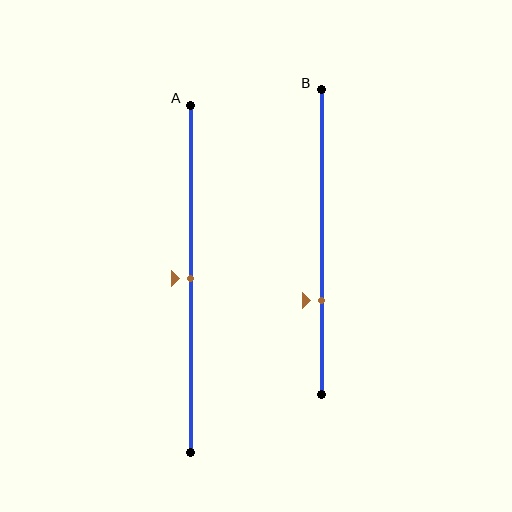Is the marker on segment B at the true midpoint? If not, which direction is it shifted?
No, the marker on segment B is shifted downward by about 19% of the segment length.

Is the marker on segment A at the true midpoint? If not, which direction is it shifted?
Yes, the marker on segment A is at the true midpoint.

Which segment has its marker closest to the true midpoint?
Segment A has its marker closest to the true midpoint.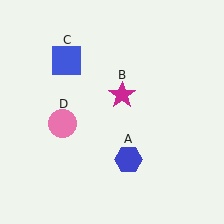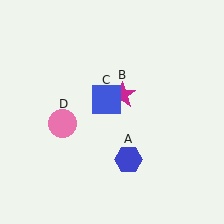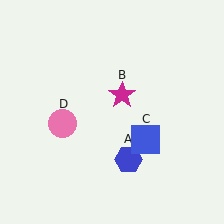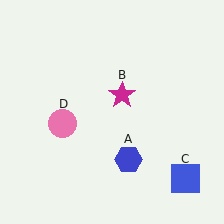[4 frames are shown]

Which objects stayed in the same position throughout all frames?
Blue hexagon (object A) and magenta star (object B) and pink circle (object D) remained stationary.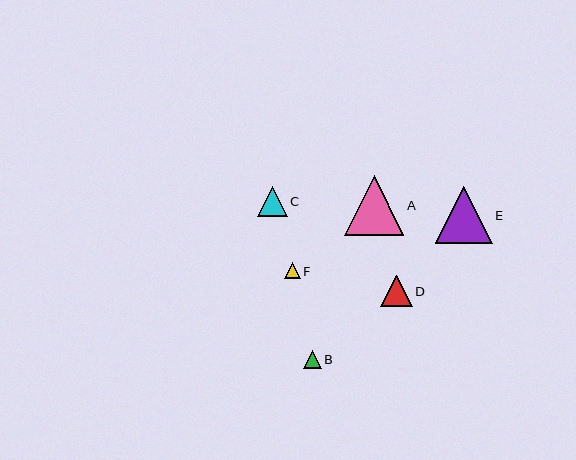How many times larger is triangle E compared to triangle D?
Triangle E is approximately 1.8 times the size of triangle D.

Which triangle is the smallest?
Triangle F is the smallest with a size of approximately 16 pixels.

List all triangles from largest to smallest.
From largest to smallest: A, E, D, C, B, F.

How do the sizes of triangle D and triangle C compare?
Triangle D and triangle C are approximately the same size.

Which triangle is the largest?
Triangle A is the largest with a size of approximately 59 pixels.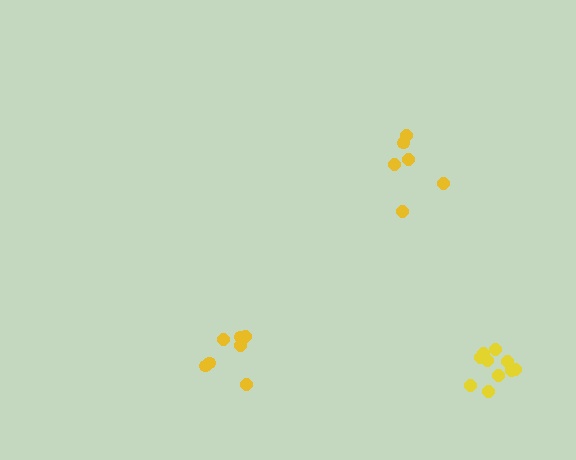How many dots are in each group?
Group 1: 7 dots, Group 2: 10 dots, Group 3: 6 dots (23 total).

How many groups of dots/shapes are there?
There are 3 groups.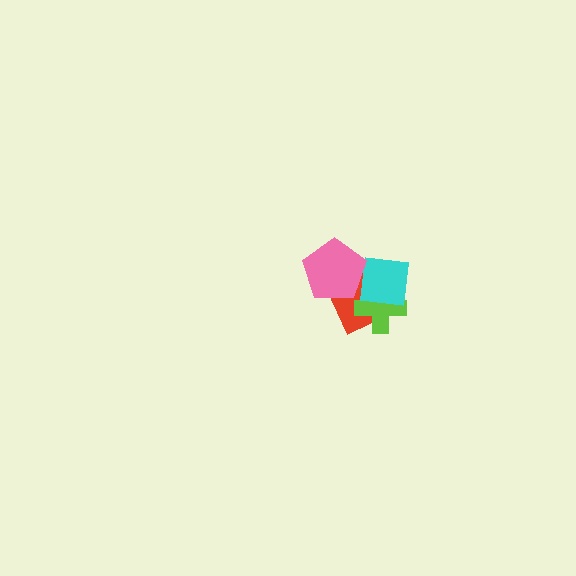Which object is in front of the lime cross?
The cyan square is in front of the lime cross.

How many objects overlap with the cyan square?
3 objects overlap with the cyan square.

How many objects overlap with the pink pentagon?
2 objects overlap with the pink pentagon.